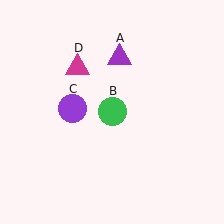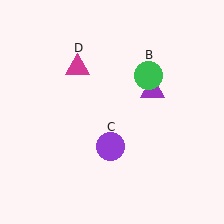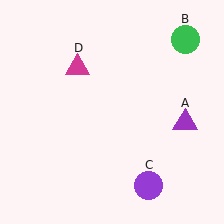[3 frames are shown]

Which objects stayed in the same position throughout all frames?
Magenta triangle (object D) remained stationary.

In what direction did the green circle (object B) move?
The green circle (object B) moved up and to the right.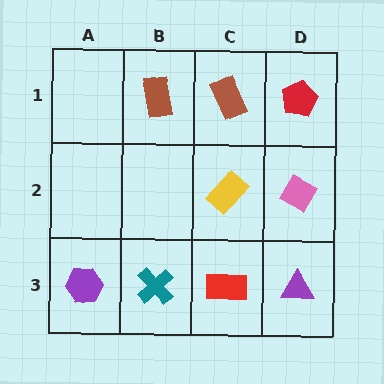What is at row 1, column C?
A brown rectangle.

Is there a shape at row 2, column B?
No, that cell is empty.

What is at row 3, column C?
A red rectangle.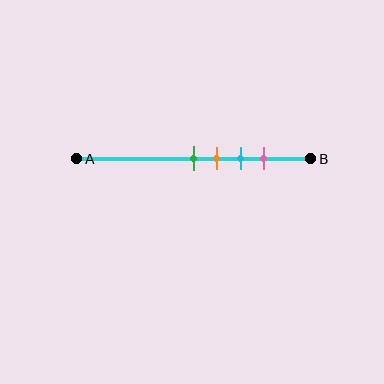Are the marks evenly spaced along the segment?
Yes, the marks are approximately evenly spaced.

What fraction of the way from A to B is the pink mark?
The pink mark is approximately 80% (0.8) of the way from A to B.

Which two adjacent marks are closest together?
The green and orange marks are the closest adjacent pair.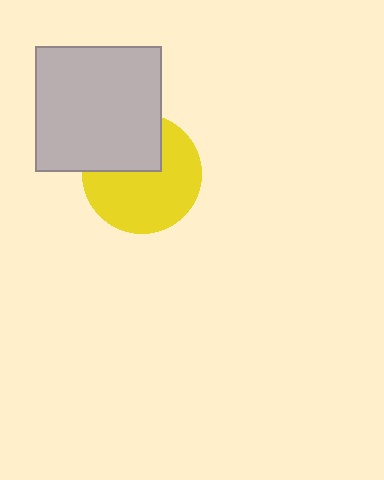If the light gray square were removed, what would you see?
You would see the complete yellow circle.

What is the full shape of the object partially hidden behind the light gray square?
The partially hidden object is a yellow circle.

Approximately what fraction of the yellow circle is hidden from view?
Roughly 33% of the yellow circle is hidden behind the light gray square.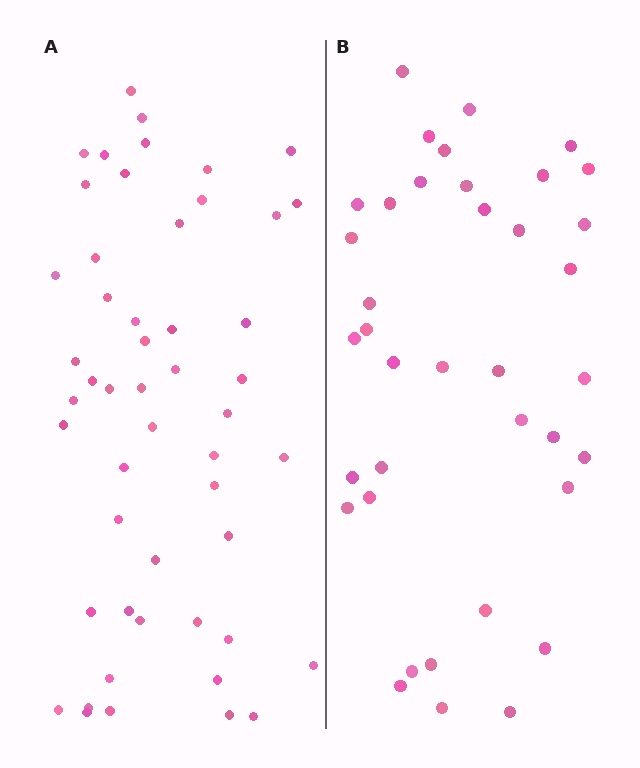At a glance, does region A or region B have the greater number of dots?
Region A (the left region) has more dots.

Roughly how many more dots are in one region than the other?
Region A has approximately 15 more dots than region B.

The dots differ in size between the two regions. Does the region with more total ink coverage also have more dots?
No. Region B has more total ink coverage because its dots are larger, but region A actually contains more individual dots. Total area can be misleading — the number of items is what matters here.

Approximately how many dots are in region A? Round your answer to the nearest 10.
About 50 dots. (The exact count is 51, which rounds to 50.)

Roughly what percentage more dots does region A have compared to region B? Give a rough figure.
About 35% more.